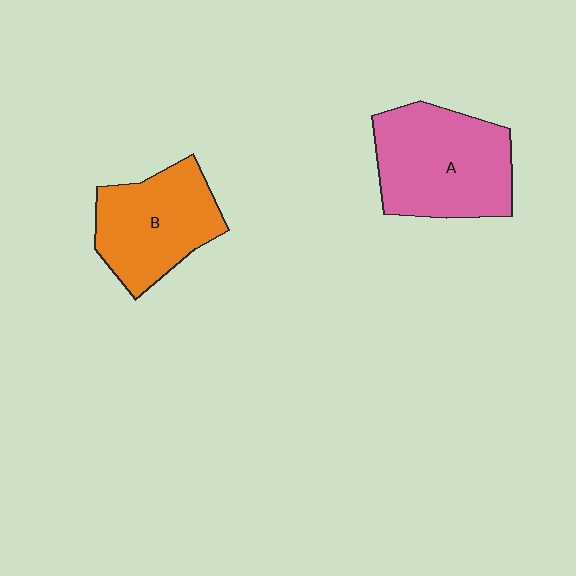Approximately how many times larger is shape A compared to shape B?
Approximately 1.2 times.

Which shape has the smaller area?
Shape B (orange).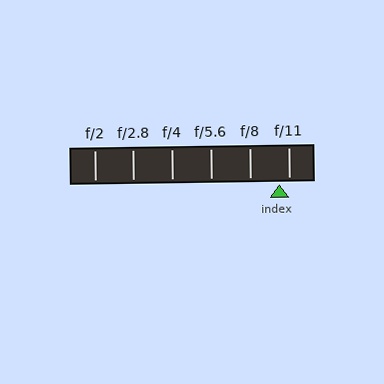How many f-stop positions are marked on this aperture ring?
There are 6 f-stop positions marked.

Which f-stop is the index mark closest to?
The index mark is closest to f/11.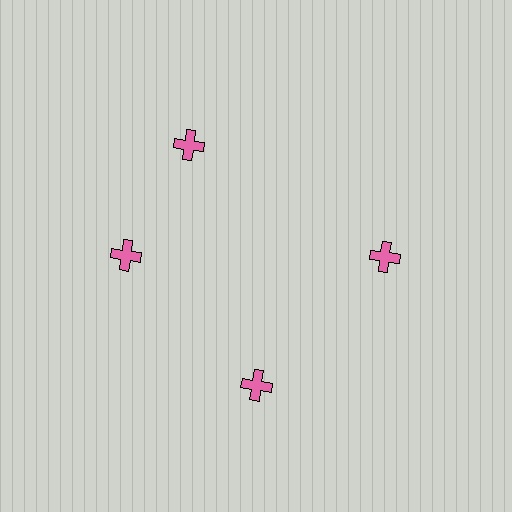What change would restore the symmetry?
The symmetry would be restored by rotating it back into even spacing with its neighbors so that all 4 crosses sit at equal angles and equal distance from the center.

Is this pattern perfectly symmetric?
No. The 4 pink crosses are arranged in a ring, but one element near the 12 o'clock position is rotated out of alignment along the ring, breaking the 4-fold rotational symmetry.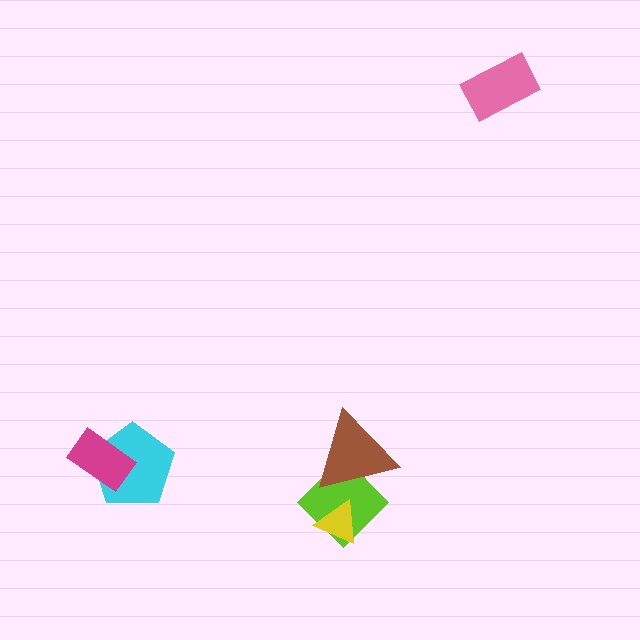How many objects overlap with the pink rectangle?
0 objects overlap with the pink rectangle.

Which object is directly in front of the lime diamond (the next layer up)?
The brown triangle is directly in front of the lime diamond.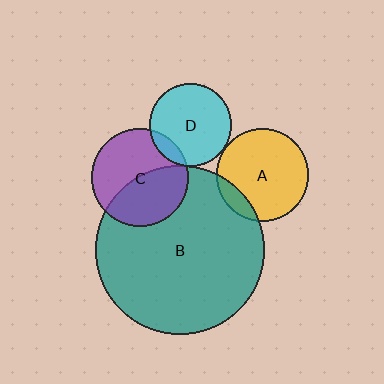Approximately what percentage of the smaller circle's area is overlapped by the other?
Approximately 15%.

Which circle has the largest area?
Circle B (teal).